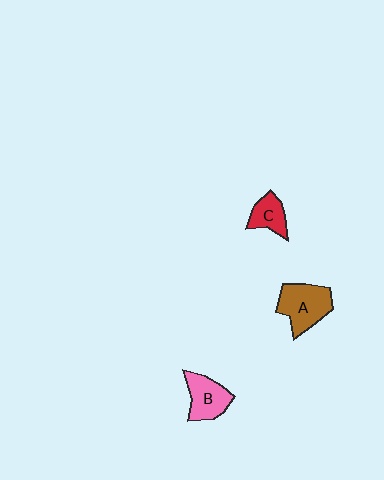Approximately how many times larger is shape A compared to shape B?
Approximately 1.3 times.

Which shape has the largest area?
Shape A (brown).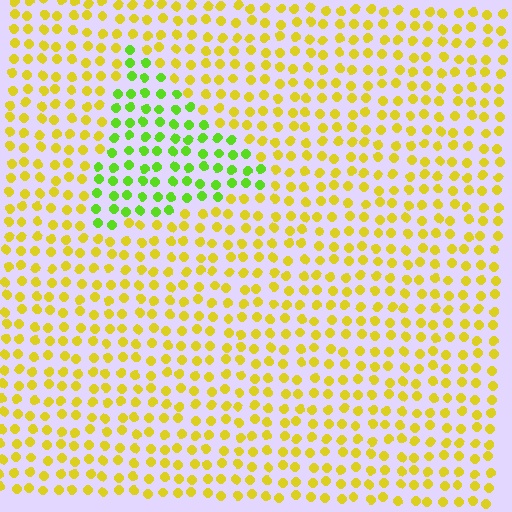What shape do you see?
I see a triangle.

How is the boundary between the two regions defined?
The boundary is defined purely by a slight shift in hue (about 45 degrees). Spacing, size, and orientation are identical on both sides.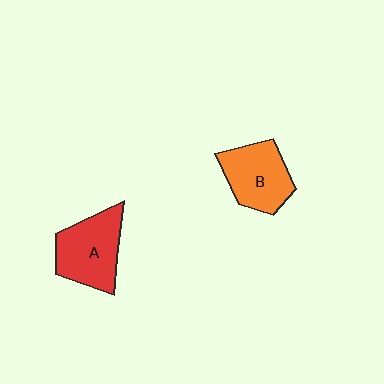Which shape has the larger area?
Shape A (red).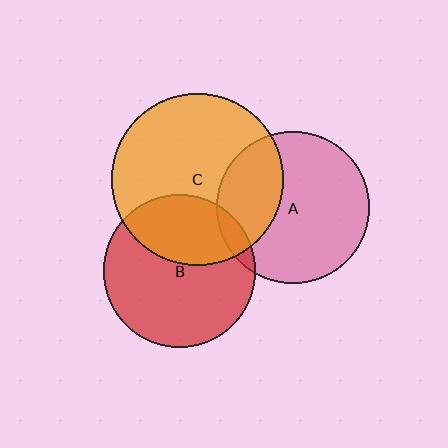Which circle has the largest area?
Circle C (orange).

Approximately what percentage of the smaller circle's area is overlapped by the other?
Approximately 35%.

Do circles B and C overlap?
Yes.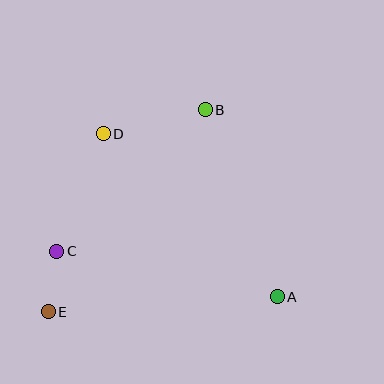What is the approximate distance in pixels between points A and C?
The distance between A and C is approximately 225 pixels.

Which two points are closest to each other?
Points C and E are closest to each other.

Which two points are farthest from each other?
Points B and E are farthest from each other.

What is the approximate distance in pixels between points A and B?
The distance between A and B is approximately 200 pixels.